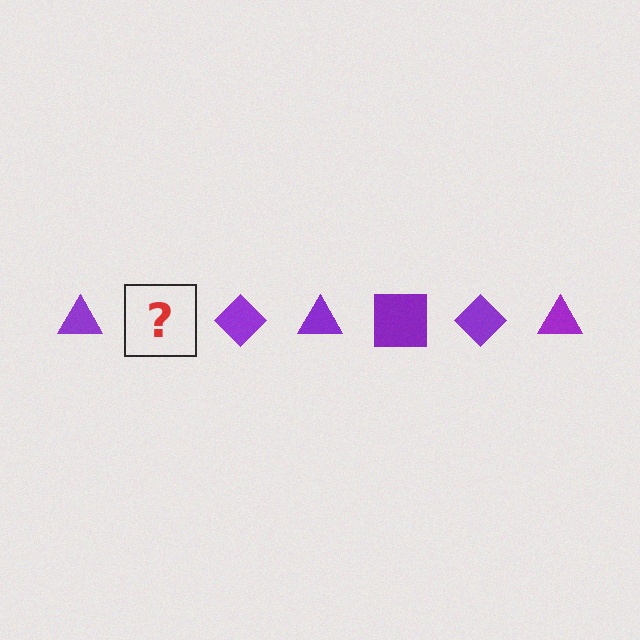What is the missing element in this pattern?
The missing element is a purple square.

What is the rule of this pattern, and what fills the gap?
The rule is that the pattern cycles through triangle, square, diamond shapes in purple. The gap should be filled with a purple square.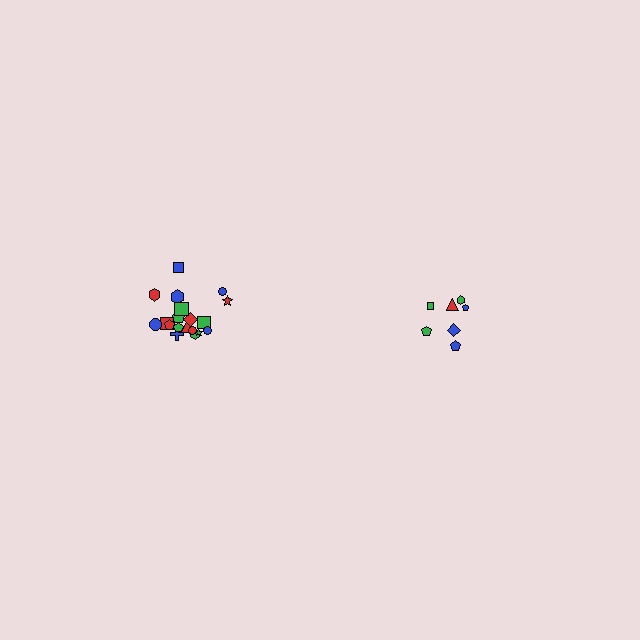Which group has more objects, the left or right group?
The left group.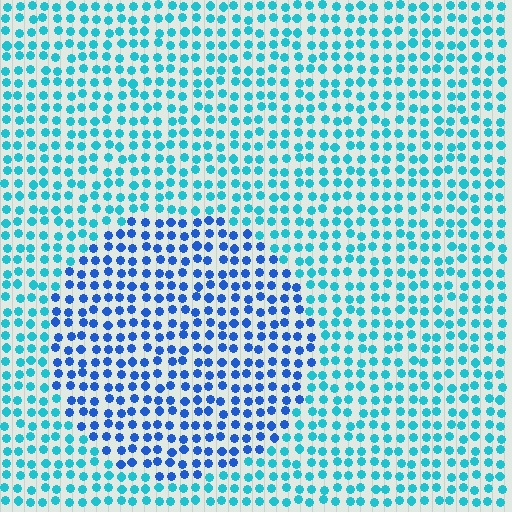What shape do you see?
I see a circle.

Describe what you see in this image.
The image is filled with small cyan elements in a uniform arrangement. A circle-shaped region is visible where the elements are tinted to a slightly different hue, forming a subtle color boundary.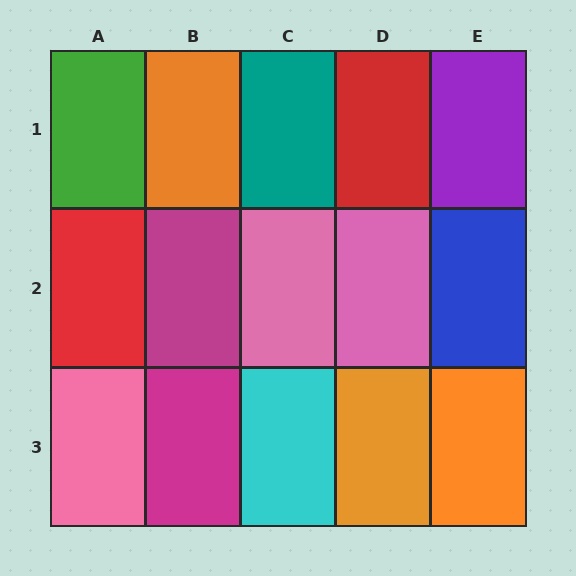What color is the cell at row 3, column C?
Cyan.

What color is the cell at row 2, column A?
Red.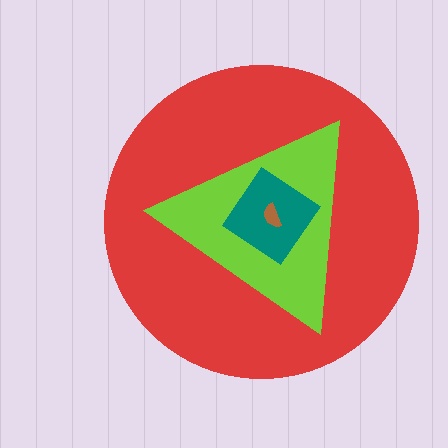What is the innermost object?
The brown semicircle.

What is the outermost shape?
The red circle.